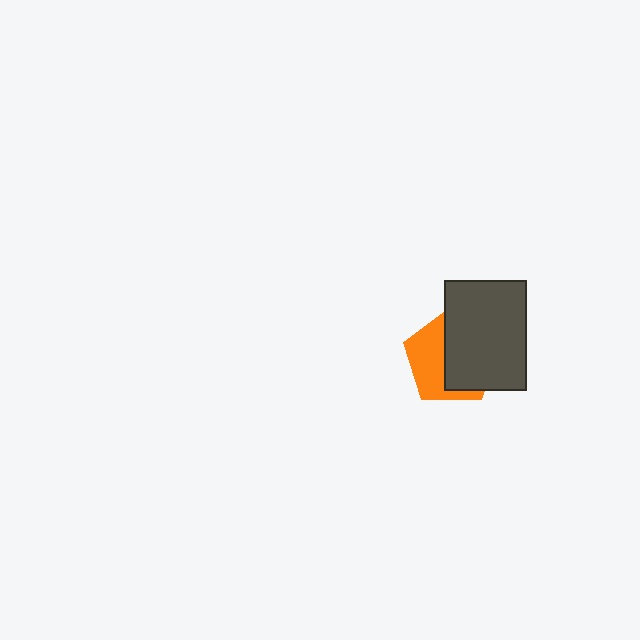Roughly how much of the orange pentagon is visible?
A small part of it is visible (roughly 43%).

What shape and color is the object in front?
The object in front is a dark gray rectangle.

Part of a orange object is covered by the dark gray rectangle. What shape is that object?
It is a pentagon.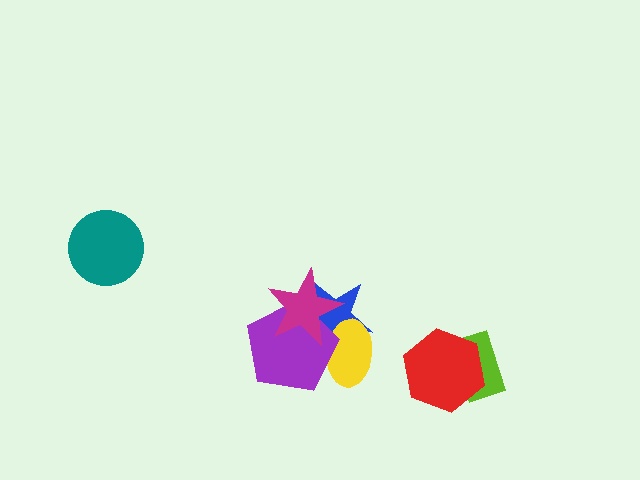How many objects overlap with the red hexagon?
1 object overlaps with the red hexagon.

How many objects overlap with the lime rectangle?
1 object overlaps with the lime rectangle.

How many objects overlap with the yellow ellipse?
3 objects overlap with the yellow ellipse.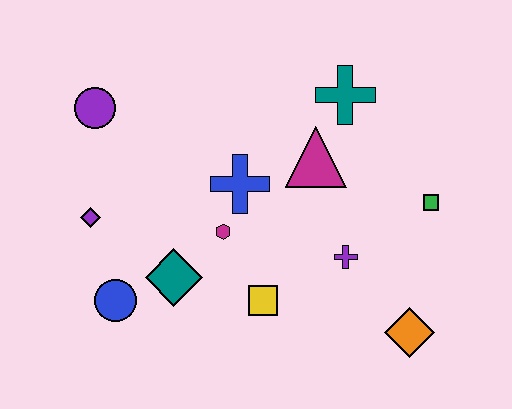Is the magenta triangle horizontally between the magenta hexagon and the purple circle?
No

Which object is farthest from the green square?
The purple circle is farthest from the green square.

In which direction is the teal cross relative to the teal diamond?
The teal cross is above the teal diamond.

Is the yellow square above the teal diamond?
No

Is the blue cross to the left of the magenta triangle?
Yes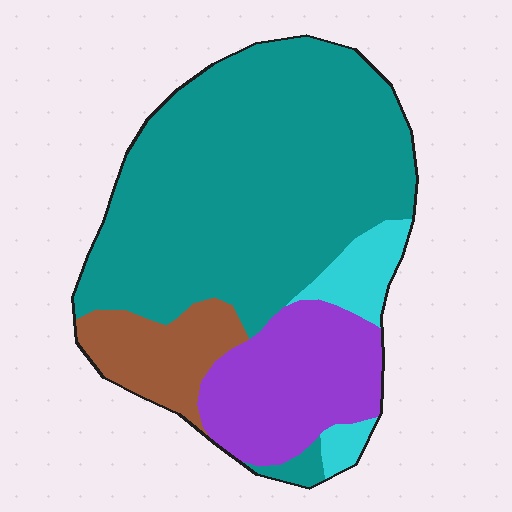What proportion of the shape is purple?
Purple takes up less than a quarter of the shape.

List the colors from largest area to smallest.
From largest to smallest: teal, purple, brown, cyan.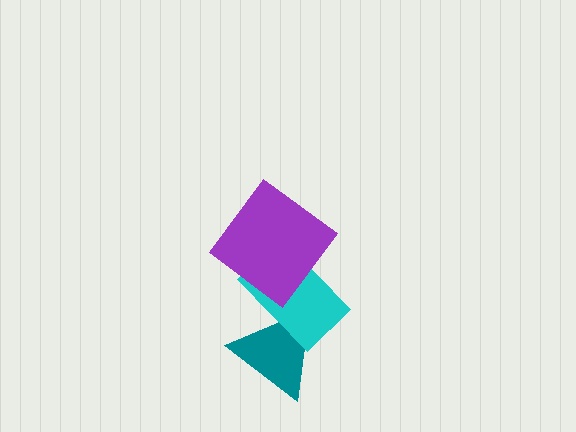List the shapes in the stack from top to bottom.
From top to bottom: the purple diamond, the cyan rectangle, the teal triangle.